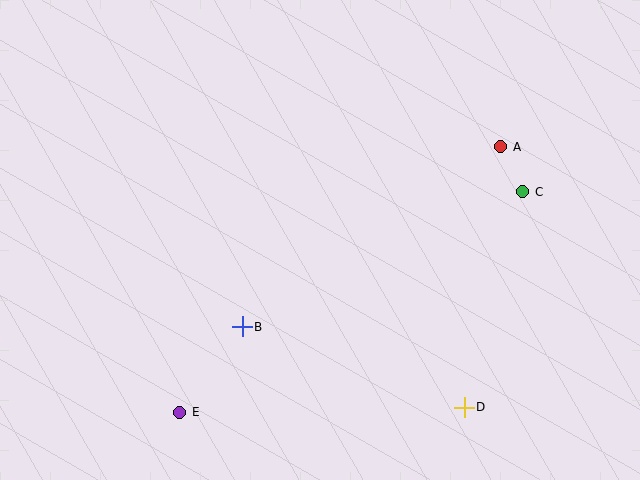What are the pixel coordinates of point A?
Point A is at (501, 147).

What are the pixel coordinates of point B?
Point B is at (242, 327).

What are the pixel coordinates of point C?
Point C is at (523, 192).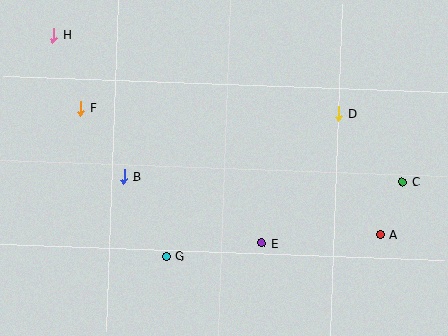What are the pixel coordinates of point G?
Point G is at (166, 256).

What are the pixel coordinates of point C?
Point C is at (403, 182).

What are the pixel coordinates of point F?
Point F is at (81, 108).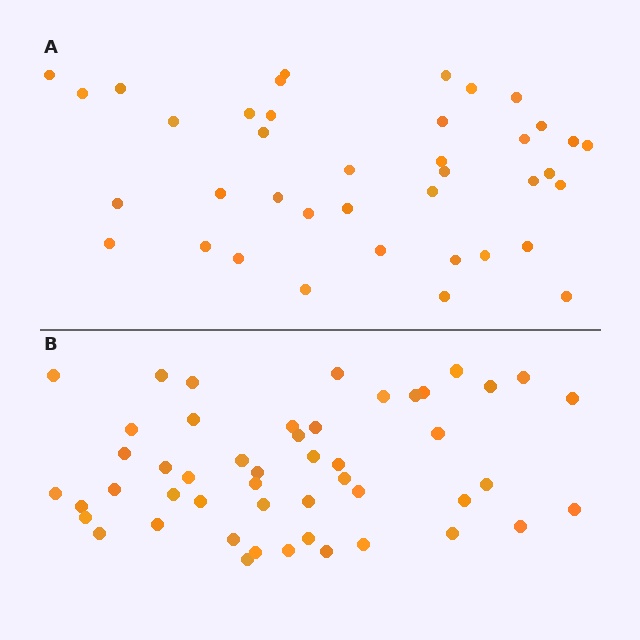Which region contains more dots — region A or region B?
Region B (the bottom region) has more dots.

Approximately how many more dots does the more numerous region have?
Region B has roughly 10 or so more dots than region A.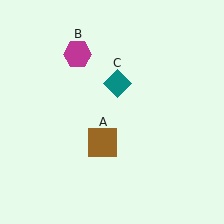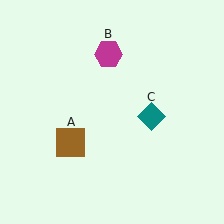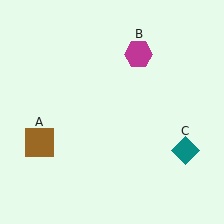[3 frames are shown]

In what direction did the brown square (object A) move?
The brown square (object A) moved left.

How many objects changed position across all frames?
3 objects changed position: brown square (object A), magenta hexagon (object B), teal diamond (object C).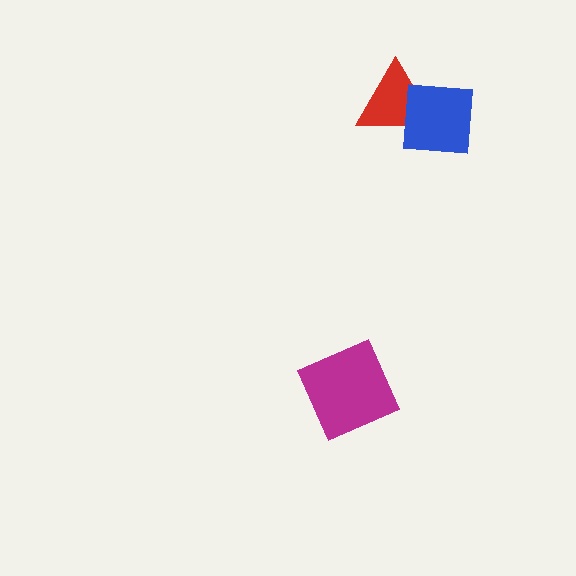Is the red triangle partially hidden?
Yes, it is partially covered by another shape.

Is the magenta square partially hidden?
No, no other shape covers it.